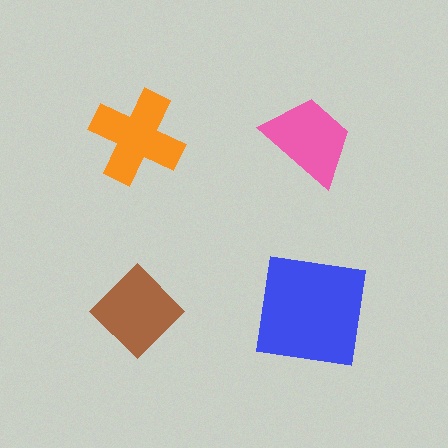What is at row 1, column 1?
An orange cross.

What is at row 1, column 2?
A pink trapezoid.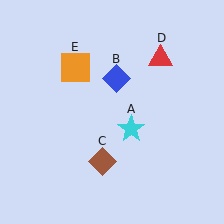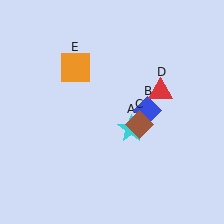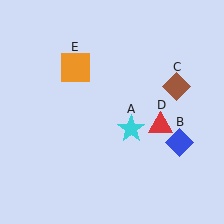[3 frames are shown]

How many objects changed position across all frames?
3 objects changed position: blue diamond (object B), brown diamond (object C), red triangle (object D).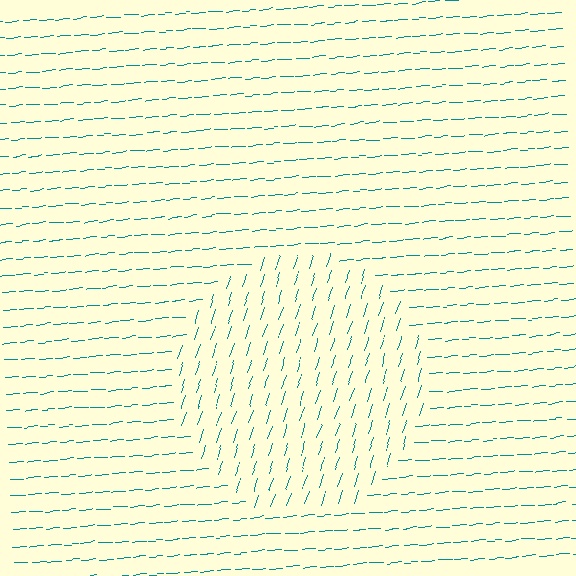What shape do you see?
I see a circle.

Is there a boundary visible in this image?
Yes, there is a texture boundary formed by a change in line orientation.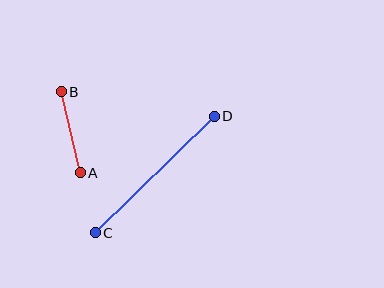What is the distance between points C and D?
The distance is approximately 166 pixels.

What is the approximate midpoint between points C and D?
The midpoint is at approximately (155, 175) pixels.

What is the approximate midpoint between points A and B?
The midpoint is at approximately (71, 132) pixels.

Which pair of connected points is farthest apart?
Points C and D are farthest apart.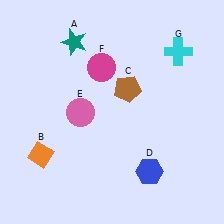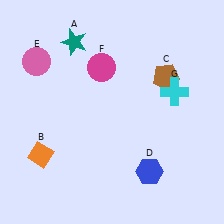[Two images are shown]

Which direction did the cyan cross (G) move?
The cyan cross (G) moved down.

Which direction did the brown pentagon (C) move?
The brown pentagon (C) moved right.